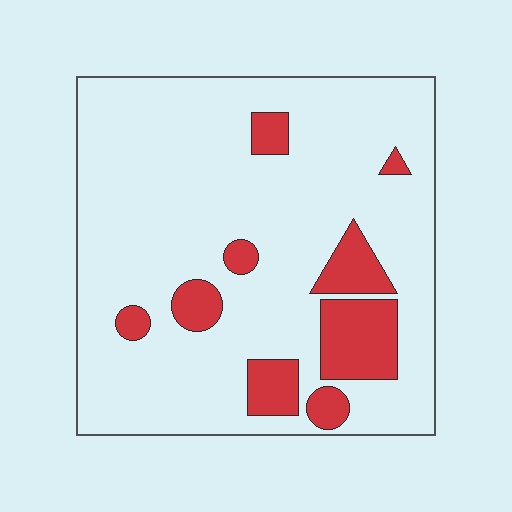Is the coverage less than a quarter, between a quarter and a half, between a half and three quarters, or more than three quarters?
Less than a quarter.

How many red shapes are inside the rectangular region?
9.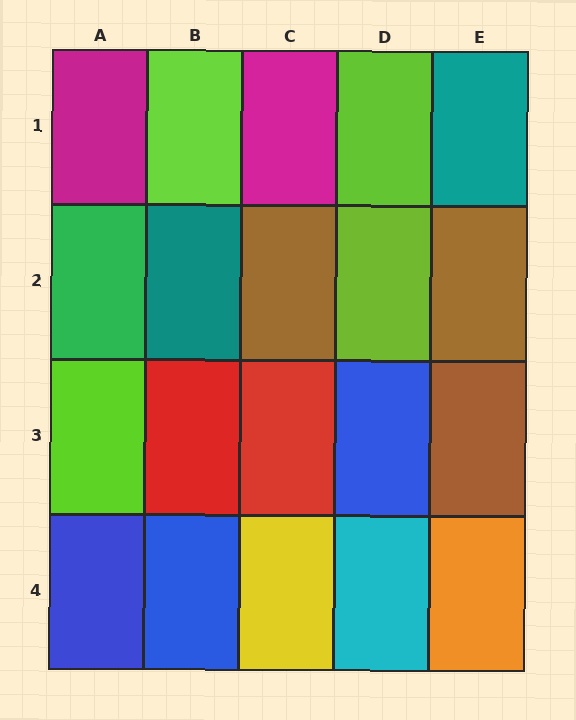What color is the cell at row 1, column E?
Teal.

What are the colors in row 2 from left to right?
Green, teal, brown, lime, brown.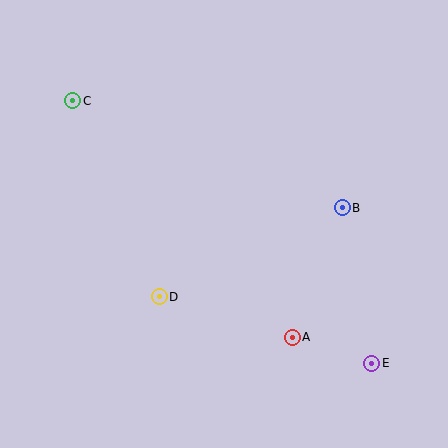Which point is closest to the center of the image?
Point D at (159, 297) is closest to the center.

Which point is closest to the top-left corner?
Point C is closest to the top-left corner.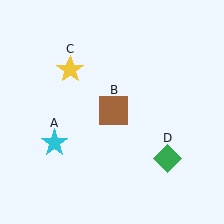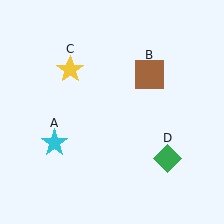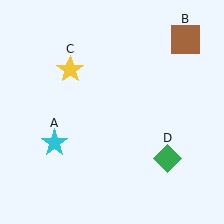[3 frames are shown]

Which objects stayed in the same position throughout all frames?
Cyan star (object A) and yellow star (object C) and green diamond (object D) remained stationary.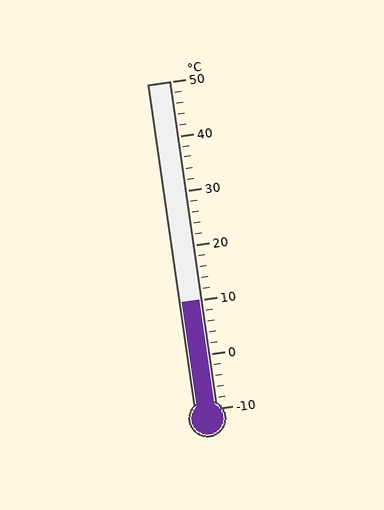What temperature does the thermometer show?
The thermometer shows approximately 10°C.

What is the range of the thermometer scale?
The thermometer scale ranges from -10°C to 50°C.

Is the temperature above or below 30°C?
The temperature is below 30°C.